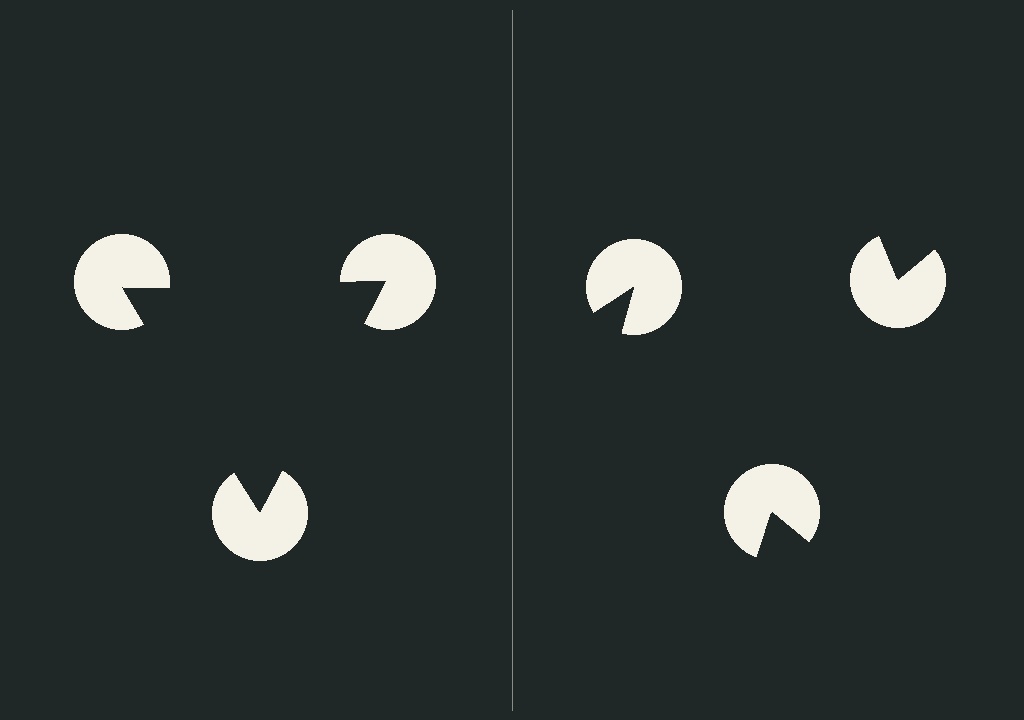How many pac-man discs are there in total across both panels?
6 — 3 on each side.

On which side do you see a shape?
An illusory triangle appears on the left side. On the right side the wedge cuts are rotated, so no coherent shape forms.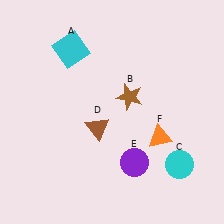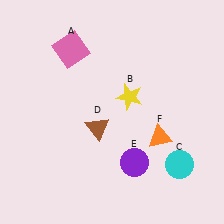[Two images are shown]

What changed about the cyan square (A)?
In Image 1, A is cyan. In Image 2, it changed to pink.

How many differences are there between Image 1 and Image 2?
There are 2 differences between the two images.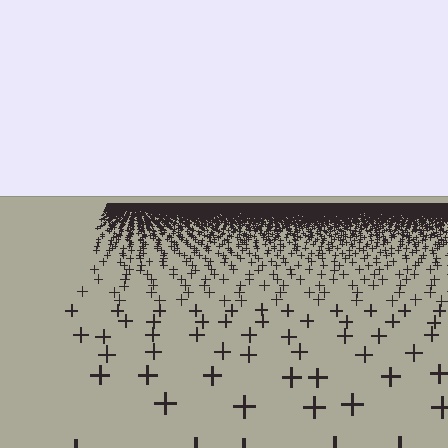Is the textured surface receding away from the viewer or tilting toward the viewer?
The surface is receding away from the viewer. Texture elements get smaller and denser toward the top.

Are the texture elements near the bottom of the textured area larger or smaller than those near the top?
Larger. Near the bottom, elements are closer to the viewer and appear at a bigger on-screen size.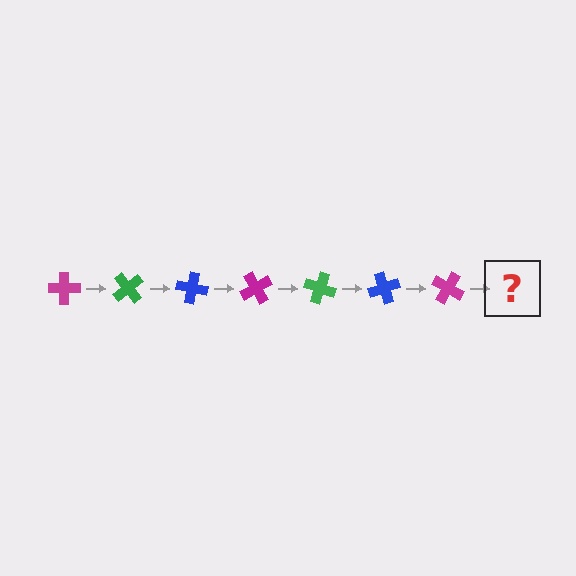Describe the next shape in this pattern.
It should be a green cross, rotated 350 degrees from the start.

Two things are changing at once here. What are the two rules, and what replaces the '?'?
The two rules are that it rotates 50 degrees each step and the color cycles through magenta, green, and blue. The '?' should be a green cross, rotated 350 degrees from the start.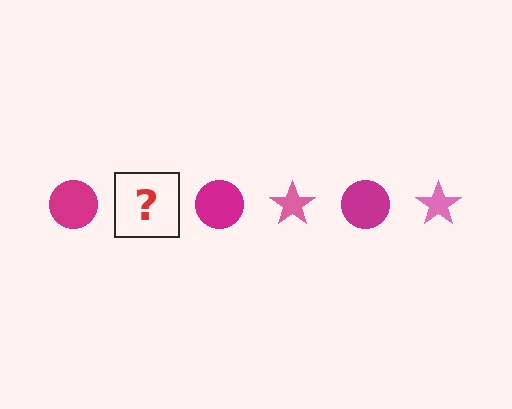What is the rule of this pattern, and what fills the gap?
The rule is that the pattern alternates between magenta circle and pink star. The gap should be filled with a pink star.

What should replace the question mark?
The question mark should be replaced with a pink star.